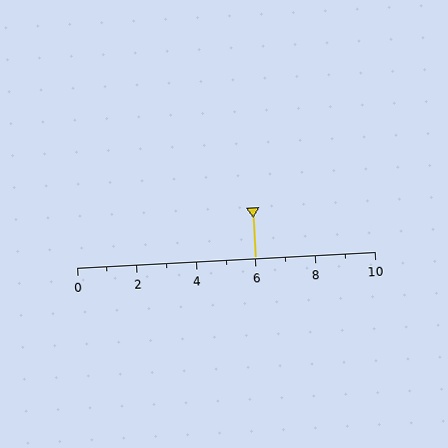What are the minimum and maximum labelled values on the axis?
The axis runs from 0 to 10.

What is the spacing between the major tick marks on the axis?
The major ticks are spaced 2 apart.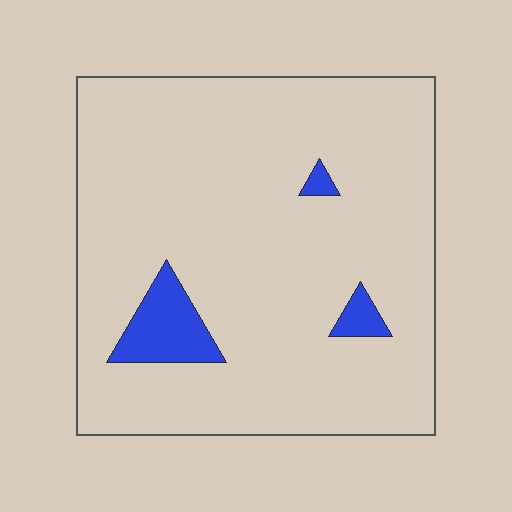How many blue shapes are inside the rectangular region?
3.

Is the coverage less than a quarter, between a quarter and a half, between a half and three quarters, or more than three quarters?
Less than a quarter.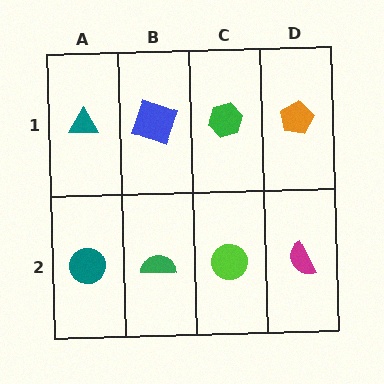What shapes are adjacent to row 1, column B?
A green semicircle (row 2, column B), a teal triangle (row 1, column A), a green hexagon (row 1, column C).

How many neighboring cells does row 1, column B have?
3.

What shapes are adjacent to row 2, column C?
A green hexagon (row 1, column C), a green semicircle (row 2, column B), a magenta semicircle (row 2, column D).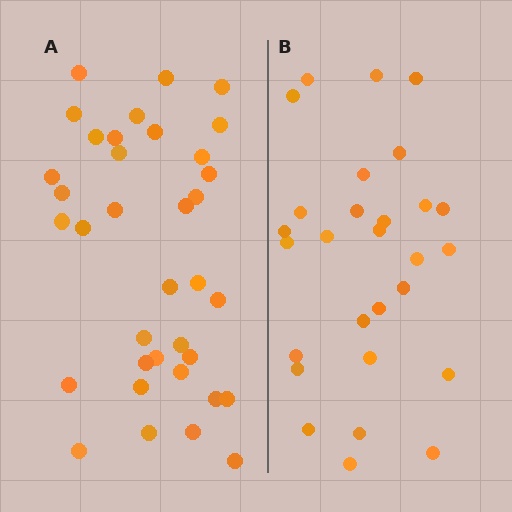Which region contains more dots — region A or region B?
Region A (the left region) has more dots.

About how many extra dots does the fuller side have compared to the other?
Region A has roughly 8 or so more dots than region B.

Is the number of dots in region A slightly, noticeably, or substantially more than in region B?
Region A has noticeably more, but not dramatically so. The ratio is roughly 1.3 to 1.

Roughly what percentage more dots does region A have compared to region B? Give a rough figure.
About 30% more.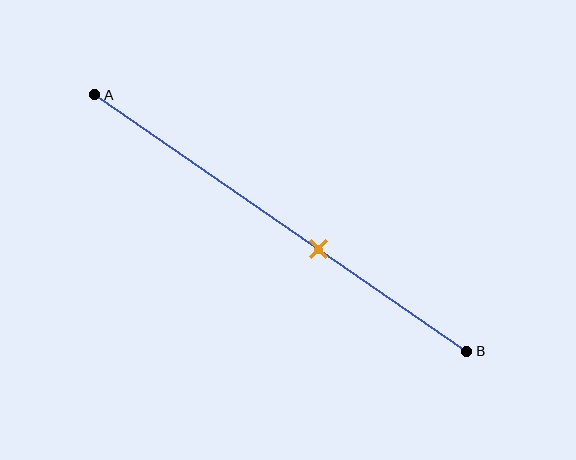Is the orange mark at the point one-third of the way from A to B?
No, the mark is at about 60% from A, not at the 33% one-third point.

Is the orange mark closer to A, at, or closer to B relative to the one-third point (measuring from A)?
The orange mark is closer to point B than the one-third point of segment AB.